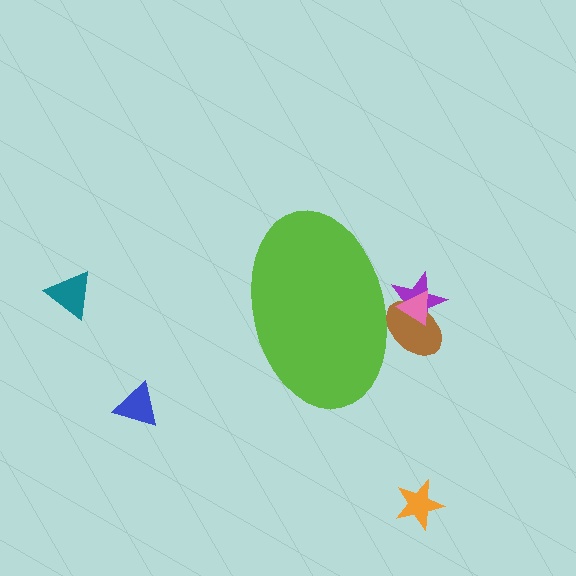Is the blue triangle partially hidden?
No, the blue triangle is fully visible.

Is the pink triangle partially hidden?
Yes, the pink triangle is partially hidden behind the lime ellipse.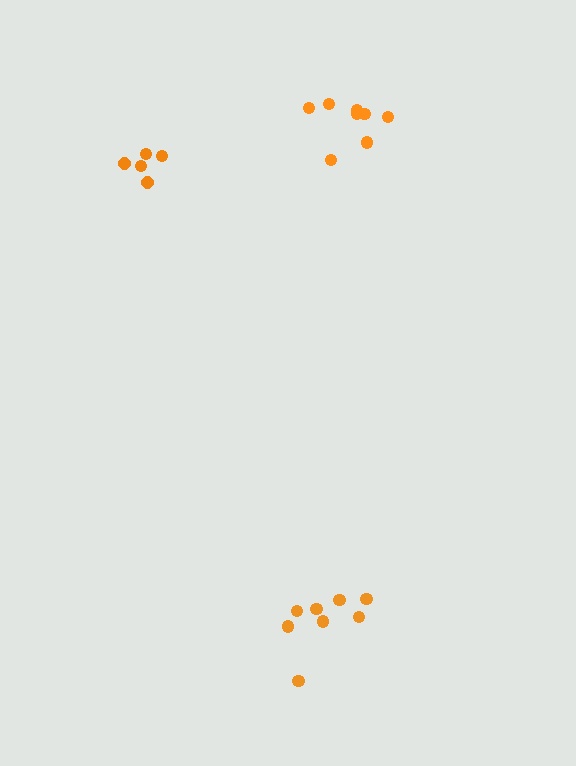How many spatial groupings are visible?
There are 3 spatial groupings.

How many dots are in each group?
Group 1: 8 dots, Group 2: 5 dots, Group 3: 8 dots (21 total).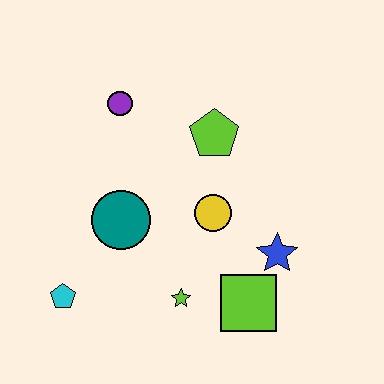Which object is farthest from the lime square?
The purple circle is farthest from the lime square.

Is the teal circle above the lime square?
Yes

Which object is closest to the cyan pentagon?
The teal circle is closest to the cyan pentagon.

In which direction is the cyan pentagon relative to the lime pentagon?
The cyan pentagon is below the lime pentagon.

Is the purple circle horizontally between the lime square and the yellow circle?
No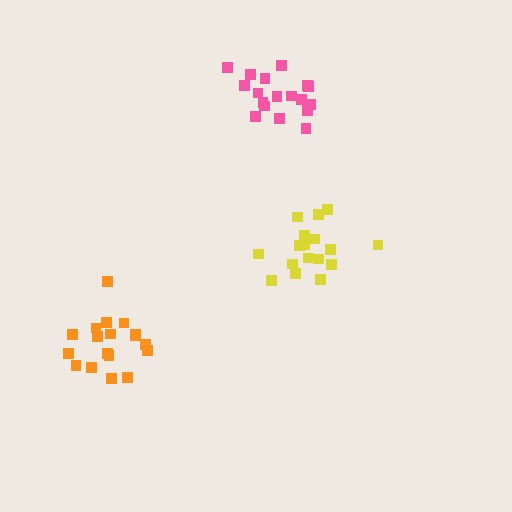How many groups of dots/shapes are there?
There are 3 groups.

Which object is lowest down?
The orange cluster is bottommost.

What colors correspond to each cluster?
The clusters are colored: yellow, orange, pink.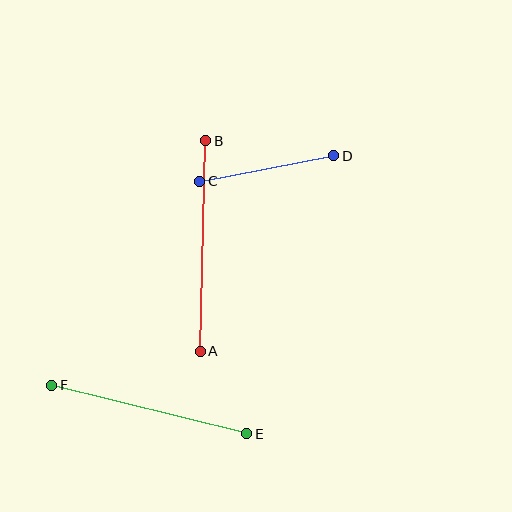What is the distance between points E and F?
The distance is approximately 201 pixels.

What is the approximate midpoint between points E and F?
The midpoint is at approximately (149, 410) pixels.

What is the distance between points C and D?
The distance is approximately 136 pixels.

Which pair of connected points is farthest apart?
Points A and B are farthest apart.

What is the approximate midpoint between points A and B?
The midpoint is at approximately (203, 246) pixels.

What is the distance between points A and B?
The distance is approximately 211 pixels.